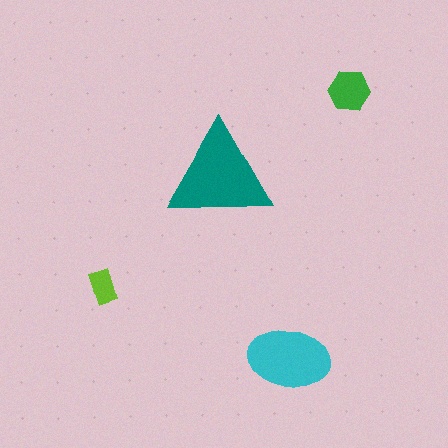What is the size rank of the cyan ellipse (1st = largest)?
2nd.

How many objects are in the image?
There are 4 objects in the image.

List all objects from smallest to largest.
The lime rectangle, the green hexagon, the cyan ellipse, the teal triangle.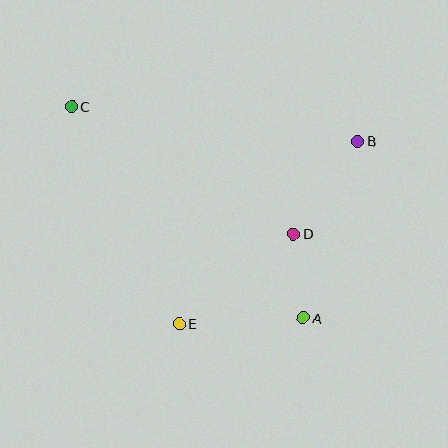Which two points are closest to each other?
Points A and D are closest to each other.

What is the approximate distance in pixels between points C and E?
The distance between C and E is approximately 243 pixels.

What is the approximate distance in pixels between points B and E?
The distance between B and E is approximately 255 pixels.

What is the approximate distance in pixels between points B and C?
The distance between B and C is approximately 289 pixels.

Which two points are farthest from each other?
Points A and C are farthest from each other.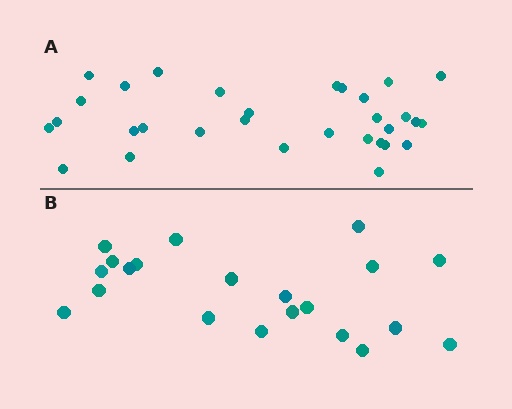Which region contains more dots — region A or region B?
Region A (the top region) has more dots.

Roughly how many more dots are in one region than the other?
Region A has roughly 10 or so more dots than region B.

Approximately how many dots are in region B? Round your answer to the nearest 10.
About 20 dots. (The exact count is 21, which rounds to 20.)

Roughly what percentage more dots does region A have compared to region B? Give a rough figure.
About 50% more.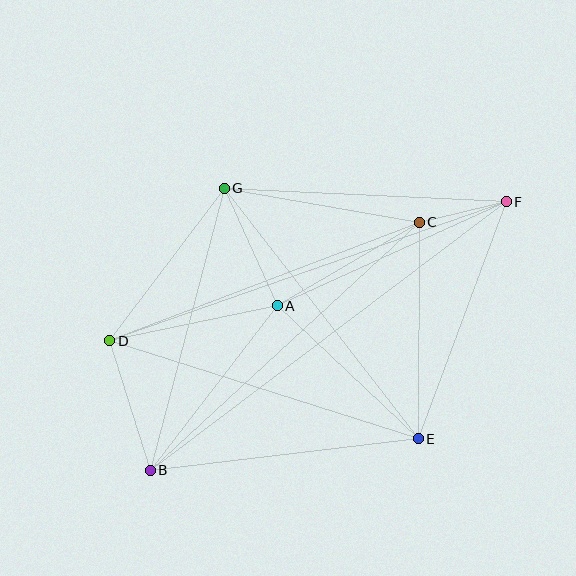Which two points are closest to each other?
Points C and F are closest to each other.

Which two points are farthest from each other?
Points B and F are farthest from each other.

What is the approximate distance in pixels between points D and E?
The distance between D and E is approximately 324 pixels.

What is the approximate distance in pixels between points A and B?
The distance between A and B is approximately 208 pixels.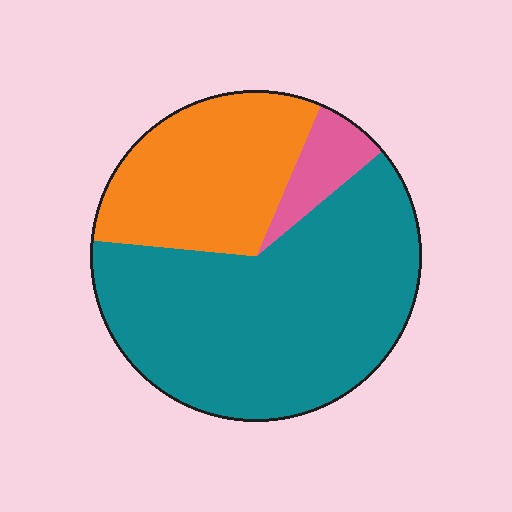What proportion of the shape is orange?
Orange covers 30% of the shape.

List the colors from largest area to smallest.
From largest to smallest: teal, orange, pink.